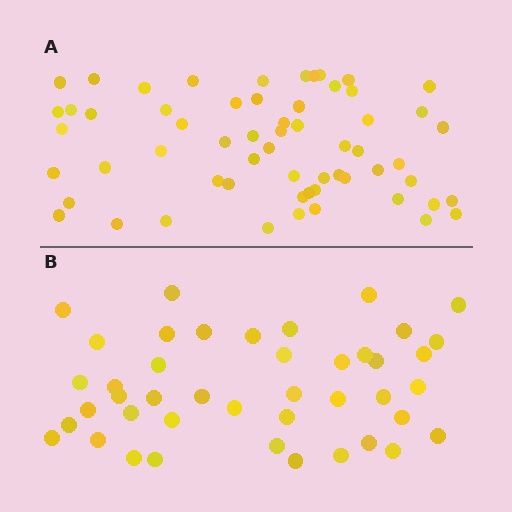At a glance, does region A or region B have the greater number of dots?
Region A (the top region) has more dots.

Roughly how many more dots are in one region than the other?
Region A has approximately 15 more dots than region B.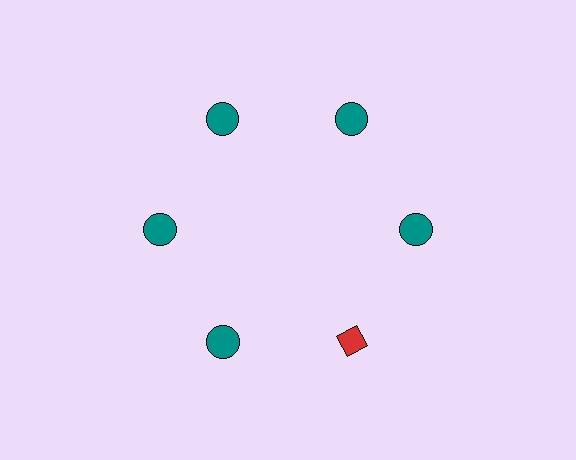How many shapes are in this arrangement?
There are 6 shapes arranged in a ring pattern.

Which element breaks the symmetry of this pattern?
The red diamond at roughly the 5 o'clock position breaks the symmetry. All other shapes are teal circles.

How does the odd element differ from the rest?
It differs in both color (red instead of teal) and shape (diamond instead of circle).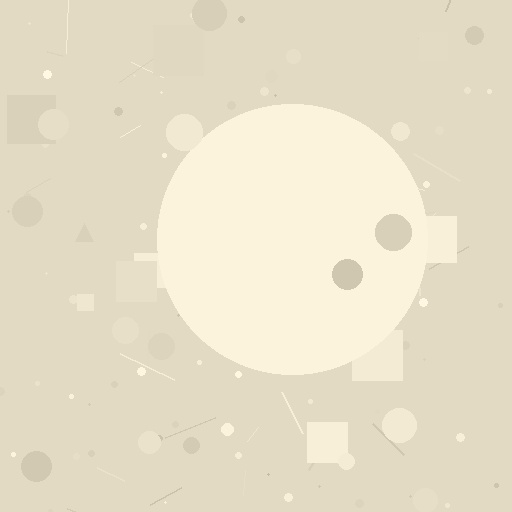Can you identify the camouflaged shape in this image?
The camouflaged shape is a circle.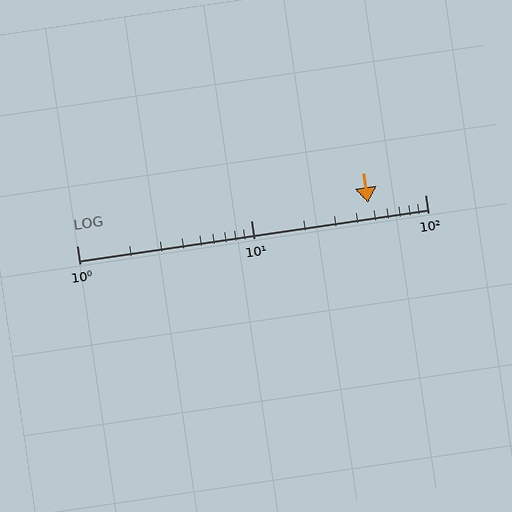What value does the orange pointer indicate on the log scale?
The pointer indicates approximately 47.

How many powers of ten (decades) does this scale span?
The scale spans 2 decades, from 1 to 100.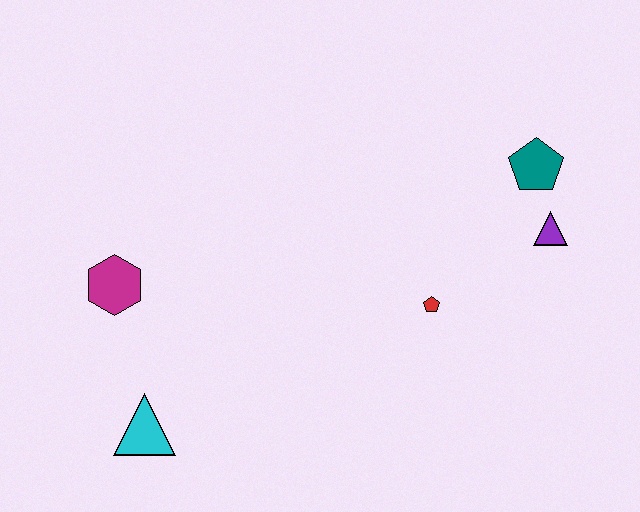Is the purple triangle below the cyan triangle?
No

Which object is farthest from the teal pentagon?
The cyan triangle is farthest from the teal pentagon.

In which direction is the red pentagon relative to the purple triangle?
The red pentagon is to the left of the purple triangle.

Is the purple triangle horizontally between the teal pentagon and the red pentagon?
No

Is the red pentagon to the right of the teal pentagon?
No